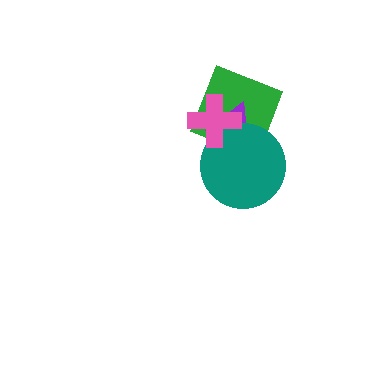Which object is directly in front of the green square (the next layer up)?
The purple triangle is directly in front of the green square.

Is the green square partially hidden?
Yes, it is partially covered by another shape.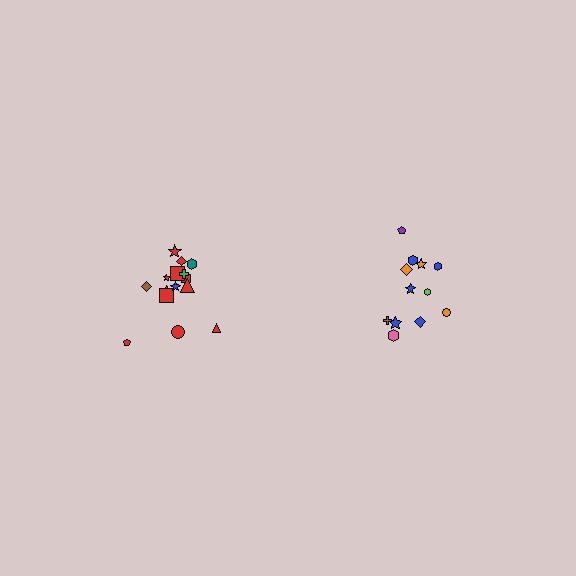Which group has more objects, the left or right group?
The left group.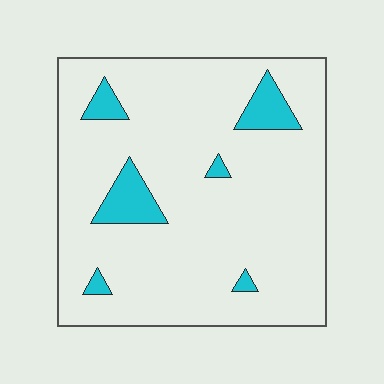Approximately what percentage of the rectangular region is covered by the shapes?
Approximately 10%.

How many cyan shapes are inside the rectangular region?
6.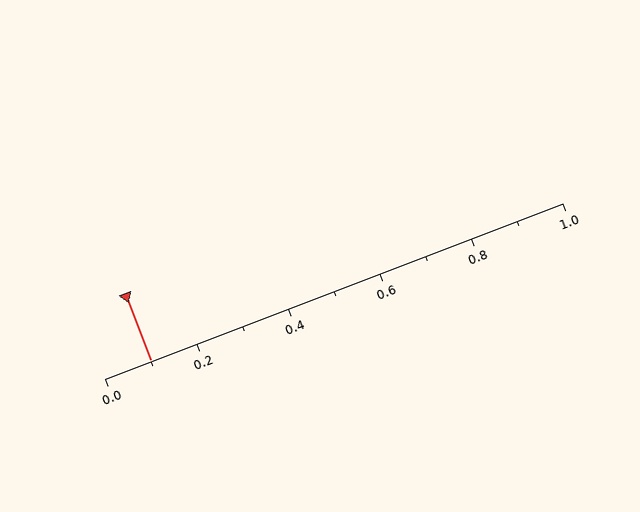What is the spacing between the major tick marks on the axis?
The major ticks are spaced 0.2 apart.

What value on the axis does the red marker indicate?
The marker indicates approximately 0.1.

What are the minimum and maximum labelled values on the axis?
The axis runs from 0.0 to 1.0.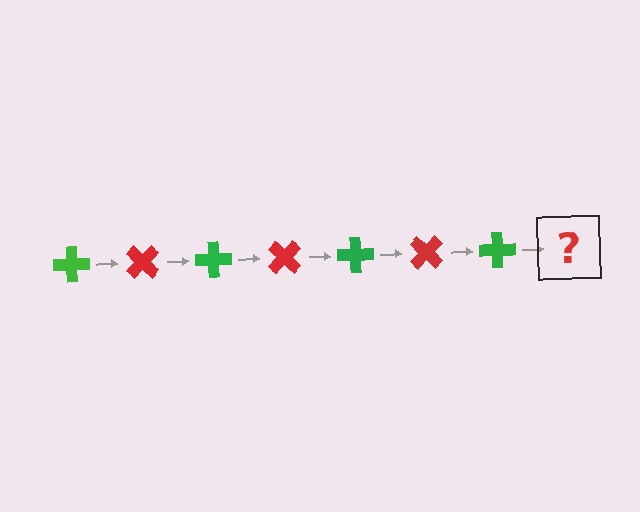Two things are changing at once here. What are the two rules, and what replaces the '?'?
The two rules are that it rotates 45 degrees each step and the color cycles through green and red. The '?' should be a red cross, rotated 315 degrees from the start.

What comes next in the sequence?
The next element should be a red cross, rotated 315 degrees from the start.